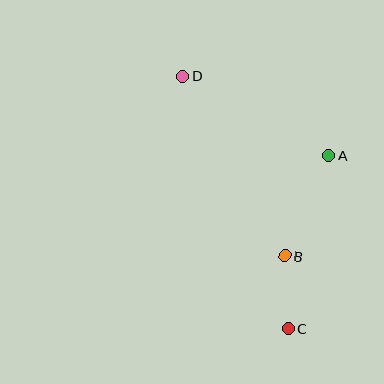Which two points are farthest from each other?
Points C and D are farthest from each other.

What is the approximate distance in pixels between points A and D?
The distance between A and D is approximately 166 pixels.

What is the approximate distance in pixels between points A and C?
The distance between A and C is approximately 178 pixels.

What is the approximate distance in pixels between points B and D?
The distance between B and D is approximately 207 pixels.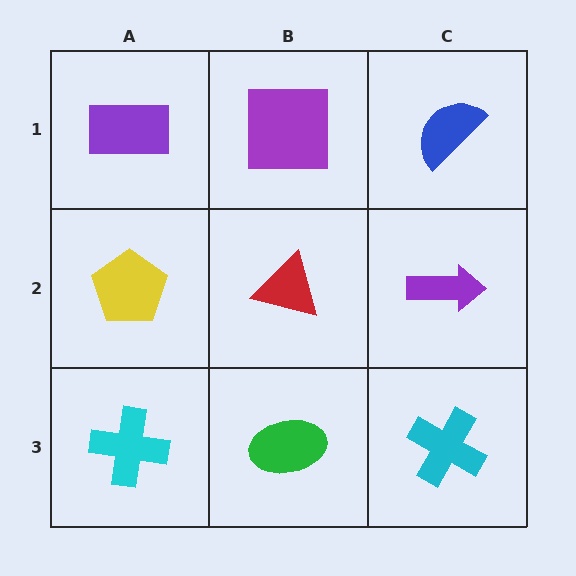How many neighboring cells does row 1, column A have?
2.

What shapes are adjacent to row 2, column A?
A purple rectangle (row 1, column A), a cyan cross (row 3, column A), a red triangle (row 2, column B).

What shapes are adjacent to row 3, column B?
A red triangle (row 2, column B), a cyan cross (row 3, column A), a cyan cross (row 3, column C).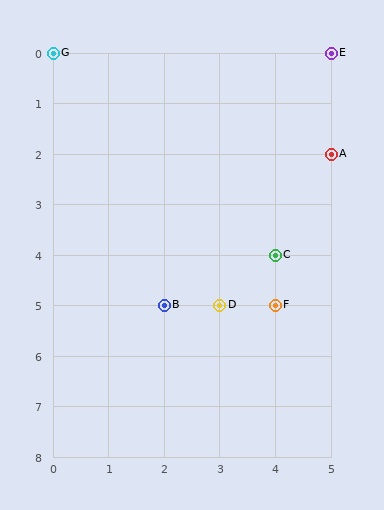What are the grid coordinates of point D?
Point D is at grid coordinates (3, 5).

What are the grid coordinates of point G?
Point G is at grid coordinates (0, 0).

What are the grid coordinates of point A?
Point A is at grid coordinates (5, 2).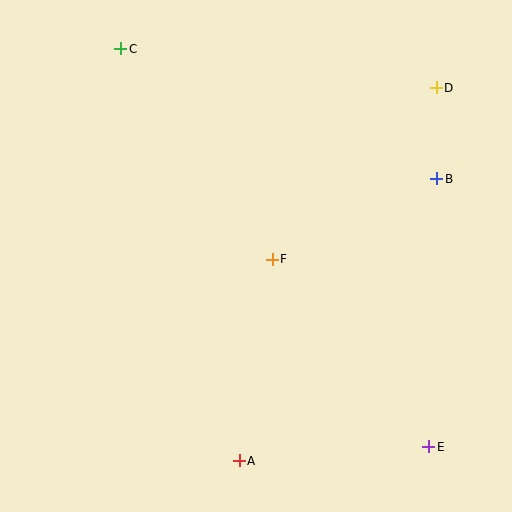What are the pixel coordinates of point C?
Point C is at (121, 49).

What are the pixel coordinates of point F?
Point F is at (272, 259).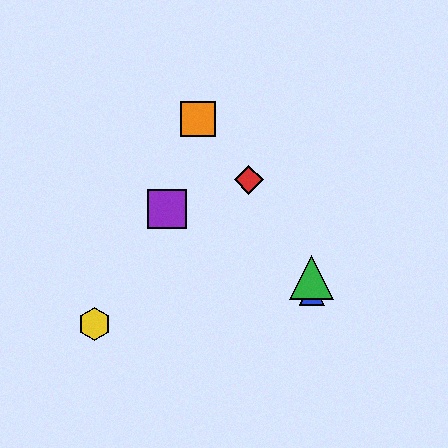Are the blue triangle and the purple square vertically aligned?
No, the blue triangle is at x≈312 and the purple square is at x≈167.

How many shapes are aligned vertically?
2 shapes (the blue triangle, the green triangle) are aligned vertically.